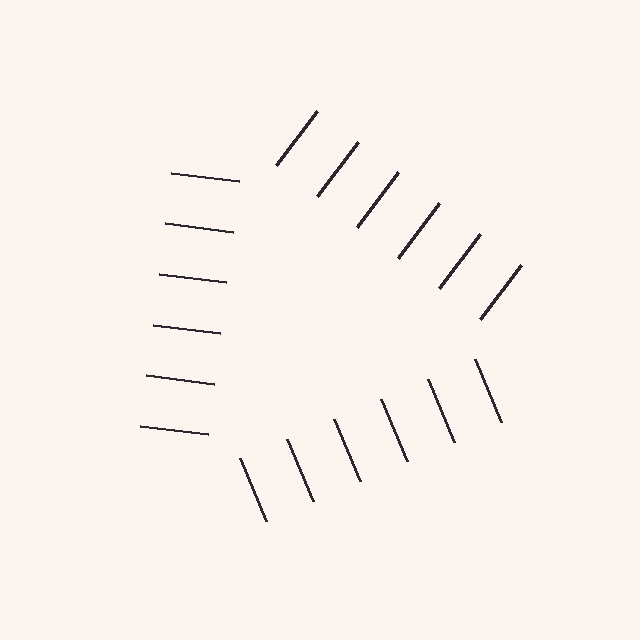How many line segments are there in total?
18 — 6 along each of the 3 edges.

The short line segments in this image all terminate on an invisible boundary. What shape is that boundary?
An illusory triangle — the line segments terminate on its edges but no continuous stroke is drawn.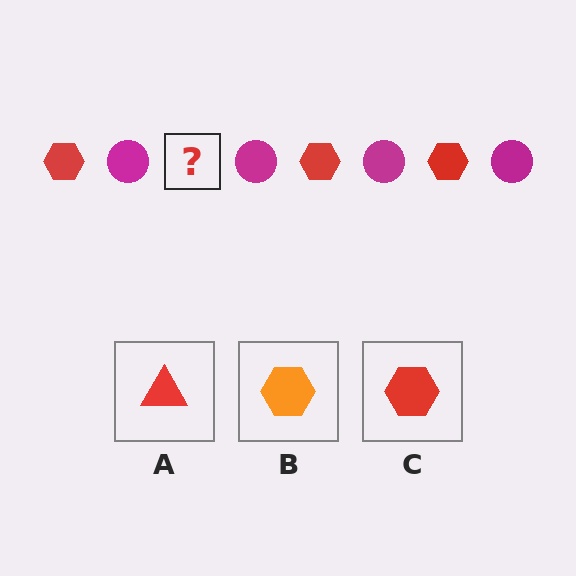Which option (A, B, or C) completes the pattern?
C.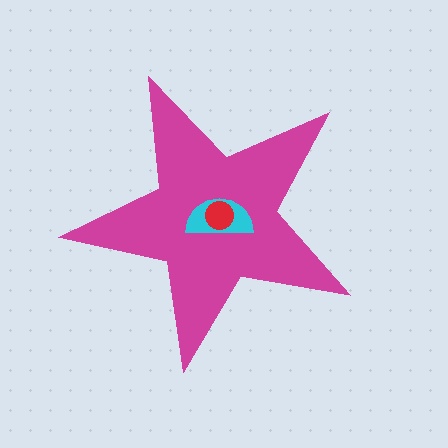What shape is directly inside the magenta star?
The cyan semicircle.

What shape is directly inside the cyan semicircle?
The red circle.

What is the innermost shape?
The red circle.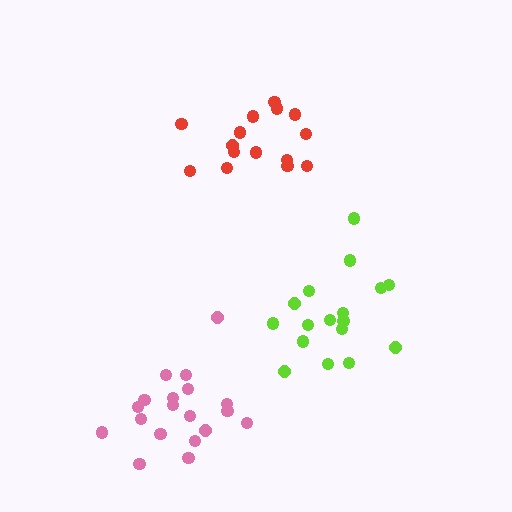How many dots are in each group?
Group 1: 19 dots, Group 2: 15 dots, Group 3: 17 dots (51 total).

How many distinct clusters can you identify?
There are 3 distinct clusters.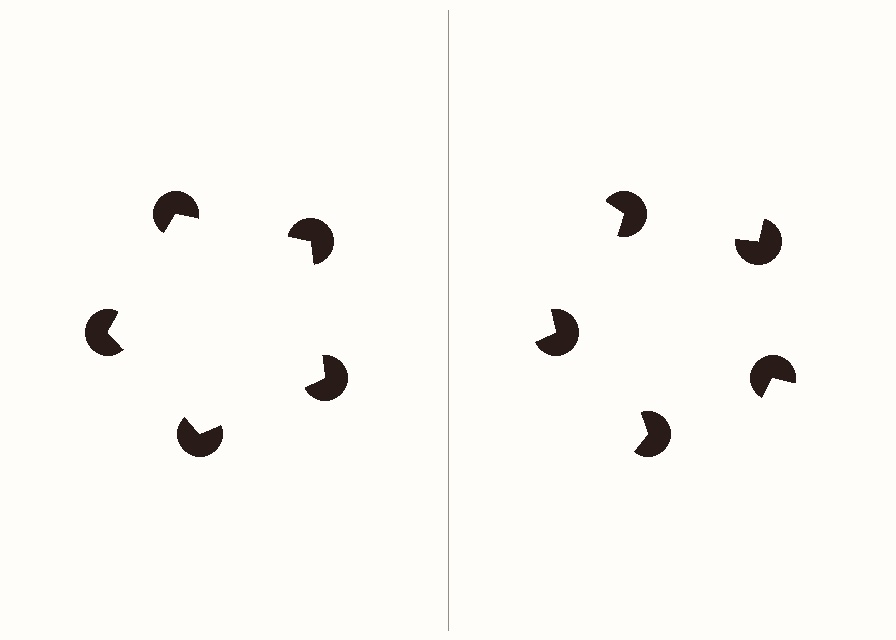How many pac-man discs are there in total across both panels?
10 — 5 on each side.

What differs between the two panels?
The pac-man discs are positioned identically on both sides; only the wedge orientations differ. On the left they align to a pentagon; on the right they are misaligned.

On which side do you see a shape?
An illusory pentagon appears on the left side. On the right side the wedge cuts are rotated, so no coherent shape forms.